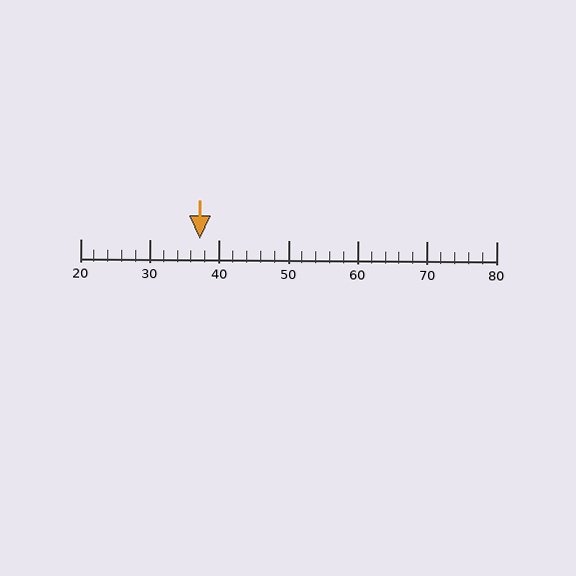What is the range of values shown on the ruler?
The ruler shows values from 20 to 80.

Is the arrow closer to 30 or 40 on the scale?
The arrow is closer to 40.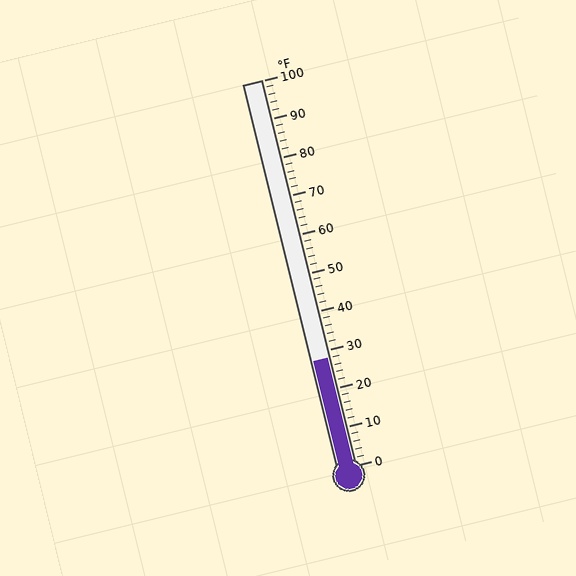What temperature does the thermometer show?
The thermometer shows approximately 28°F.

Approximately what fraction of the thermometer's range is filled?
The thermometer is filled to approximately 30% of its range.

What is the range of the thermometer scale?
The thermometer scale ranges from 0°F to 100°F.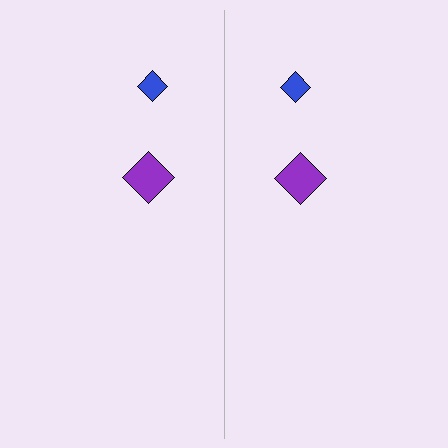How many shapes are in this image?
There are 4 shapes in this image.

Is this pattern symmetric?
Yes, this pattern has bilateral (reflection) symmetry.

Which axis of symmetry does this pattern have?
The pattern has a vertical axis of symmetry running through the center of the image.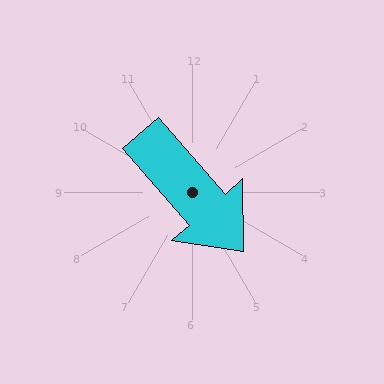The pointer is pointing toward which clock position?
Roughly 5 o'clock.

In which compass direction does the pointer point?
Southeast.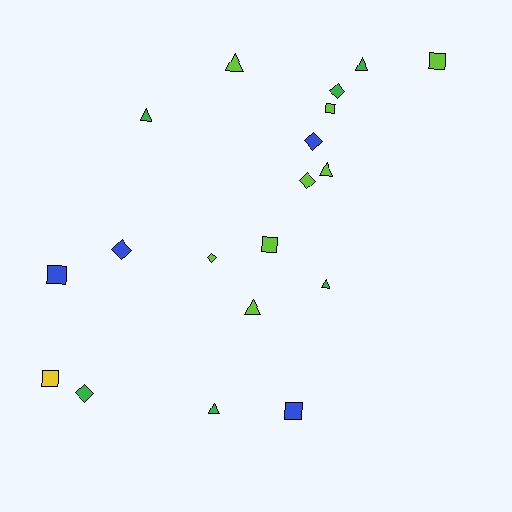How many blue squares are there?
There are 2 blue squares.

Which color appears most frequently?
Lime, with 8 objects.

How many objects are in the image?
There are 19 objects.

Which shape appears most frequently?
Triangle, with 7 objects.